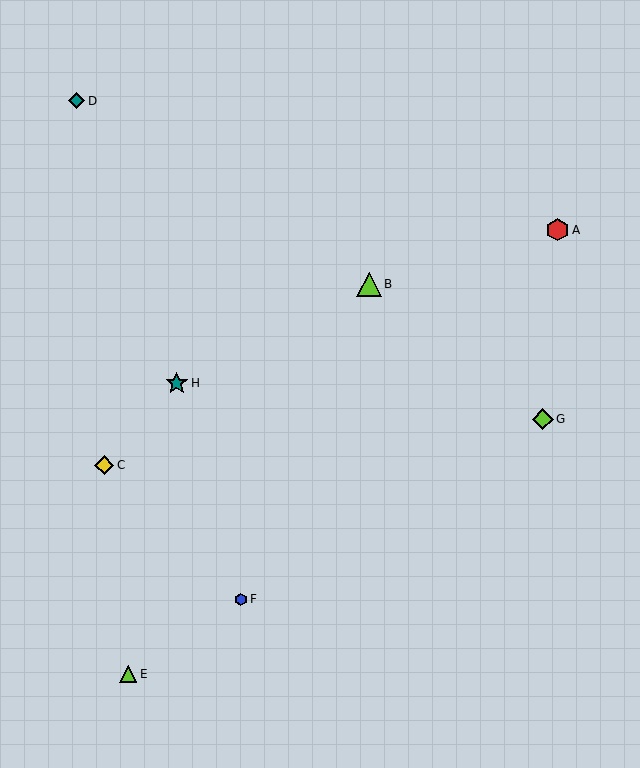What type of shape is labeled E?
Shape E is a lime triangle.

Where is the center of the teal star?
The center of the teal star is at (177, 383).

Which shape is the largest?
The lime triangle (labeled B) is the largest.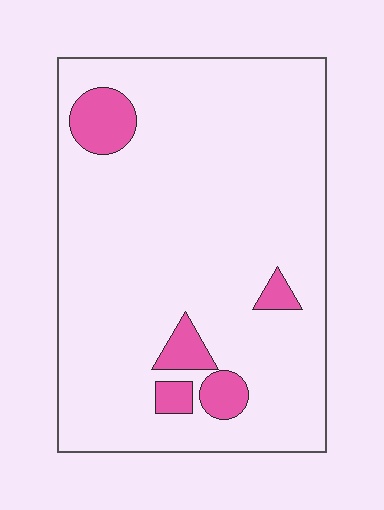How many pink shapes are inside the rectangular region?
5.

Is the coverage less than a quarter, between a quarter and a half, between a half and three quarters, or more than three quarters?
Less than a quarter.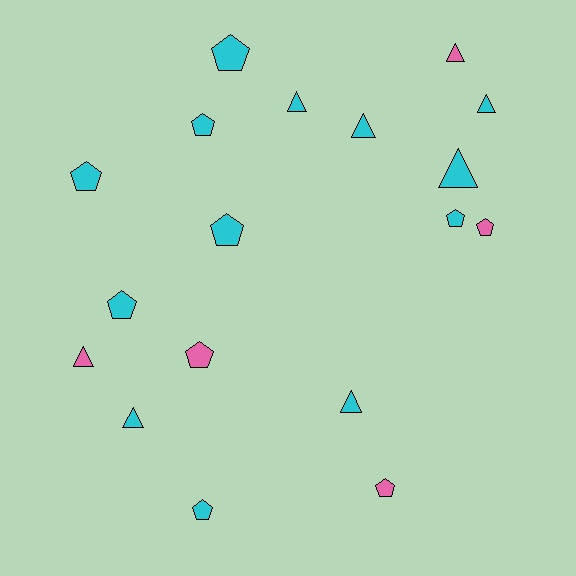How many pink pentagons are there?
There are 3 pink pentagons.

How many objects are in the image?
There are 18 objects.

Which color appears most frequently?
Cyan, with 13 objects.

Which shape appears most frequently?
Pentagon, with 10 objects.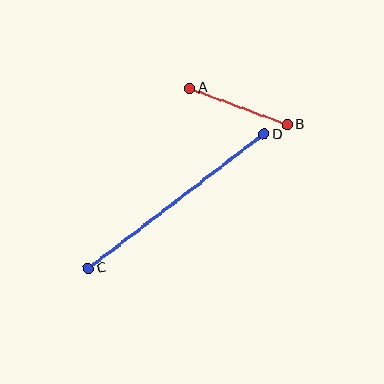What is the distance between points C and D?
The distance is approximately 221 pixels.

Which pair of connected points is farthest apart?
Points C and D are farthest apart.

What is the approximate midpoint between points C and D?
The midpoint is at approximately (176, 201) pixels.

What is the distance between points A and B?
The distance is approximately 104 pixels.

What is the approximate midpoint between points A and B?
The midpoint is at approximately (238, 106) pixels.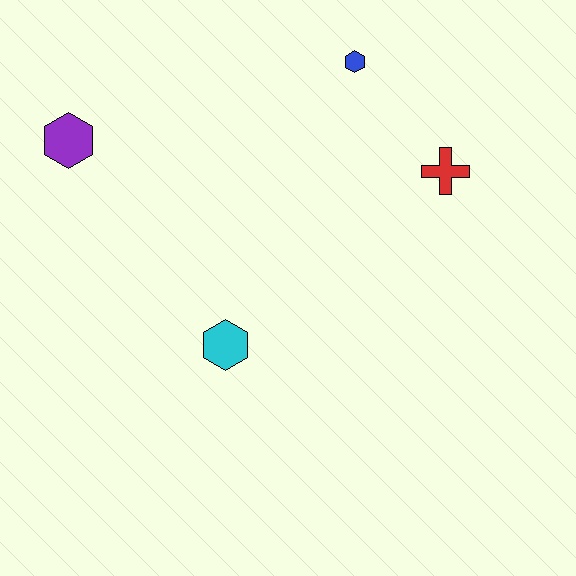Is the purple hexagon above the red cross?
Yes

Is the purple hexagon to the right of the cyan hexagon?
No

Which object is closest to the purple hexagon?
The cyan hexagon is closest to the purple hexagon.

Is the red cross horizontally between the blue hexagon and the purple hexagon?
No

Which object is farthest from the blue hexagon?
The cyan hexagon is farthest from the blue hexagon.